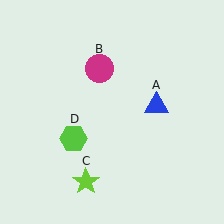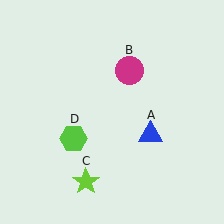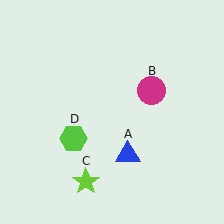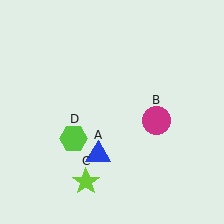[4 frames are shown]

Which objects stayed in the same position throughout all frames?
Lime star (object C) and lime hexagon (object D) remained stationary.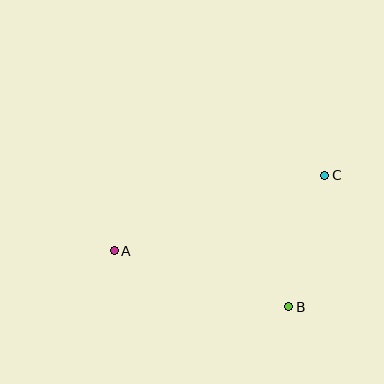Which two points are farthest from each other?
Points A and C are farthest from each other.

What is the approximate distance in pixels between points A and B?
The distance between A and B is approximately 184 pixels.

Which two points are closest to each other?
Points B and C are closest to each other.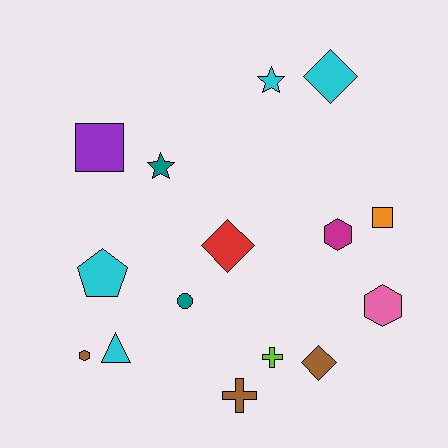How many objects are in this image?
There are 15 objects.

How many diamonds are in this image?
There are 3 diamonds.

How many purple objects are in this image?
There is 1 purple object.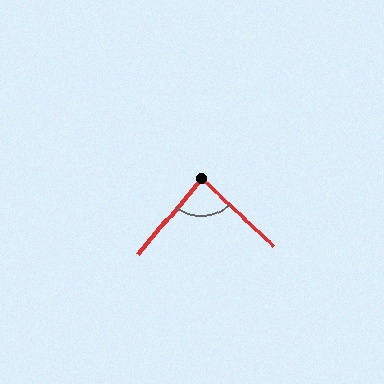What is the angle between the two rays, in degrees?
Approximately 87 degrees.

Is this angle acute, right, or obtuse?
It is approximately a right angle.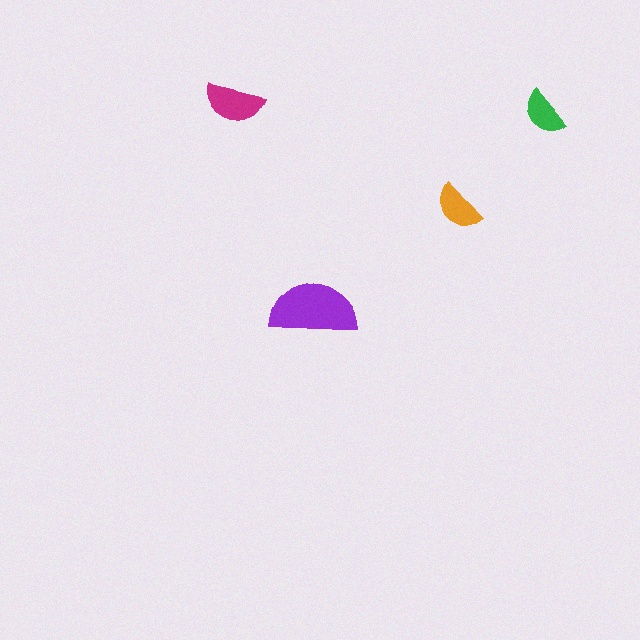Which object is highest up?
The green semicircle is topmost.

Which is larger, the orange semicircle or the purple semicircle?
The purple one.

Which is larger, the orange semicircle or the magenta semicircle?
The magenta one.